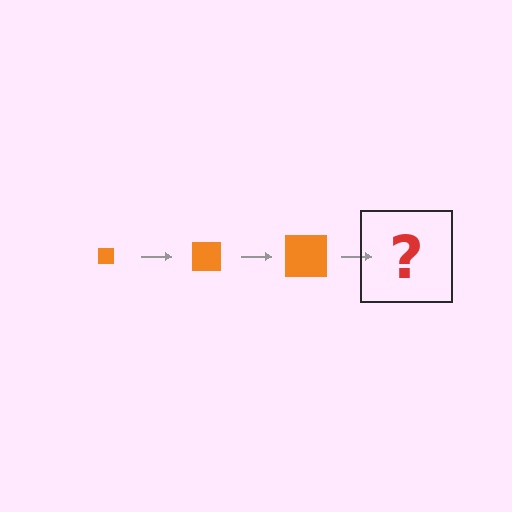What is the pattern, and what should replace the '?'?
The pattern is that the square gets progressively larger each step. The '?' should be an orange square, larger than the previous one.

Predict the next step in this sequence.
The next step is an orange square, larger than the previous one.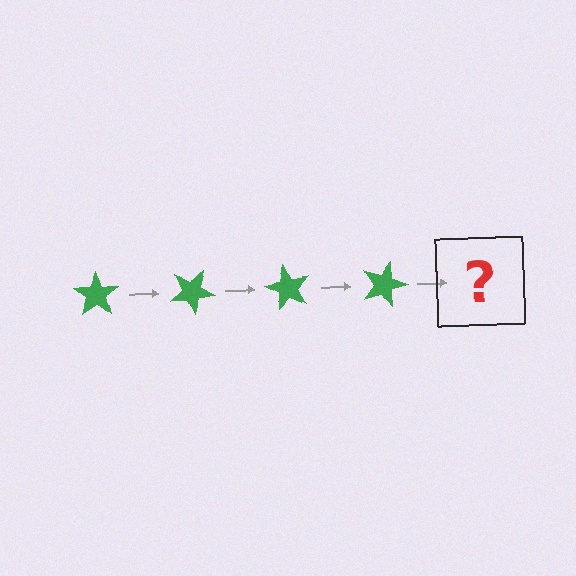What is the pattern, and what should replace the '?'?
The pattern is that the star rotates 30 degrees each step. The '?' should be a green star rotated 120 degrees.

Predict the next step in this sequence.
The next step is a green star rotated 120 degrees.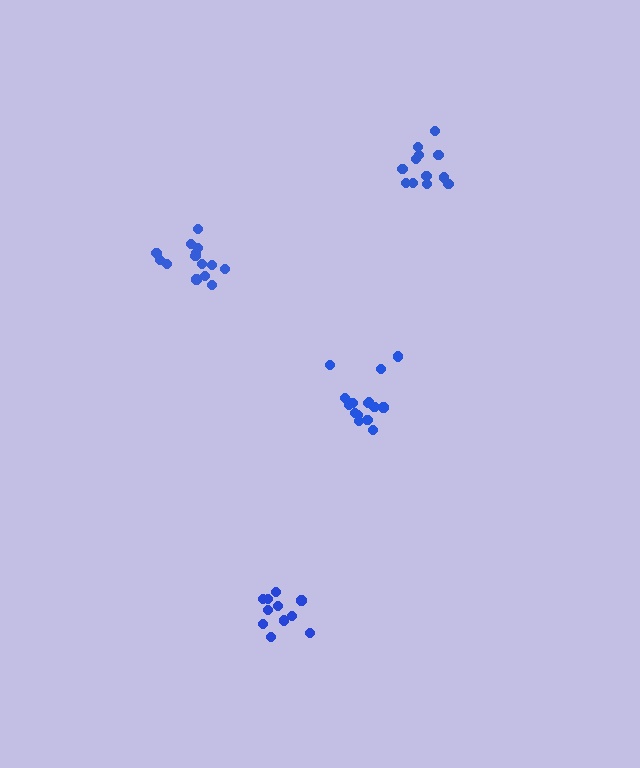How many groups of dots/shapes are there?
There are 4 groups.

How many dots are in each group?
Group 1: 11 dots, Group 2: 14 dots, Group 3: 12 dots, Group 4: 15 dots (52 total).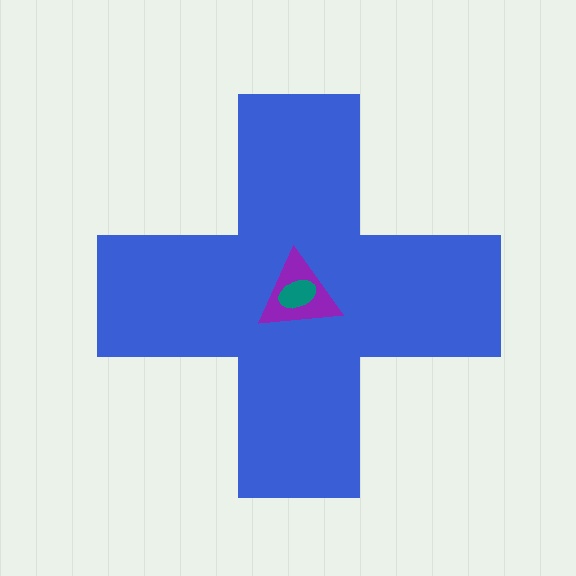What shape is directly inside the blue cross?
The purple triangle.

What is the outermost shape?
The blue cross.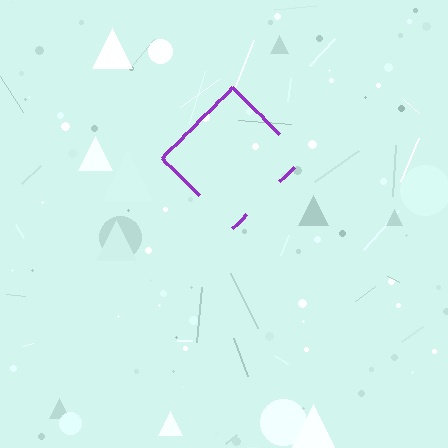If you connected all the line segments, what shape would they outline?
They would outline a diamond.